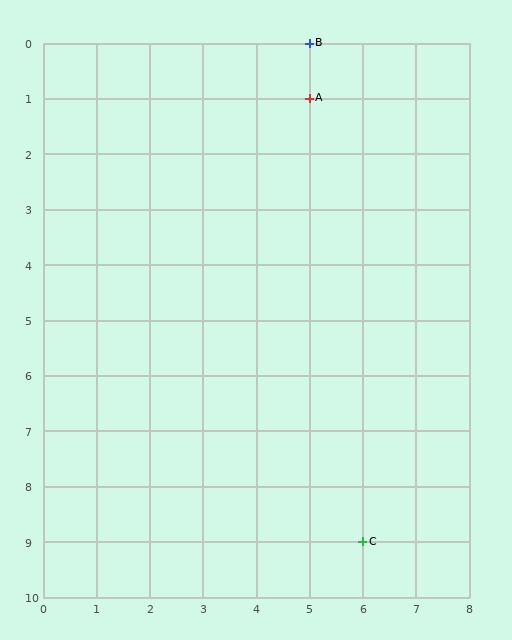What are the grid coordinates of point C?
Point C is at grid coordinates (6, 9).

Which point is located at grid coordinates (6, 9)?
Point C is at (6, 9).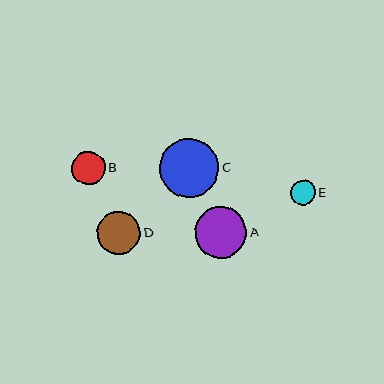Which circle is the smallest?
Circle E is the smallest with a size of approximately 25 pixels.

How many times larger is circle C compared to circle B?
Circle C is approximately 1.8 times the size of circle B.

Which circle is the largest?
Circle C is the largest with a size of approximately 59 pixels.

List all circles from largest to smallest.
From largest to smallest: C, A, D, B, E.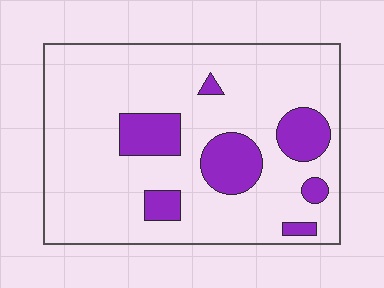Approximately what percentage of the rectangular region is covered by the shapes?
Approximately 20%.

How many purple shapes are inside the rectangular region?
7.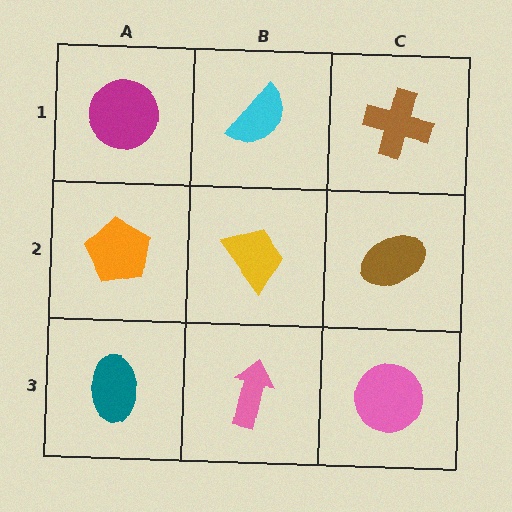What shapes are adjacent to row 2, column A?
A magenta circle (row 1, column A), a teal ellipse (row 3, column A), a yellow trapezoid (row 2, column B).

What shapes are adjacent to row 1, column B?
A yellow trapezoid (row 2, column B), a magenta circle (row 1, column A), a brown cross (row 1, column C).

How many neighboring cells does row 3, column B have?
3.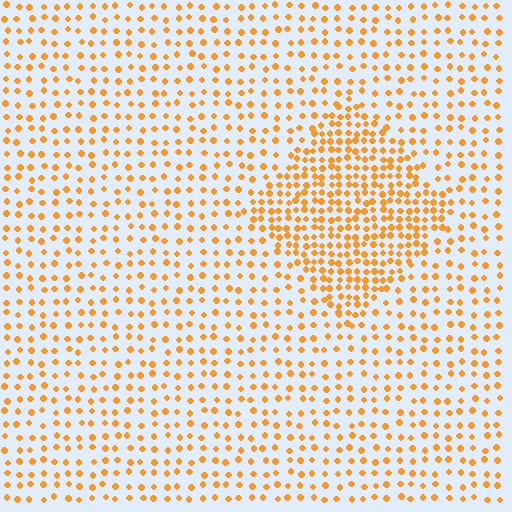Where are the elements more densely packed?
The elements are more densely packed inside the diamond boundary.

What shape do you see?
I see a diamond.